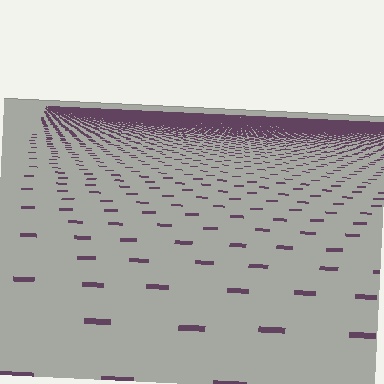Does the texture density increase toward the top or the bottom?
Density increases toward the top.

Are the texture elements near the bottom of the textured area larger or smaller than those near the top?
Larger. Near the bottom, elements are closer to the viewer and appear at a bigger on-screen size.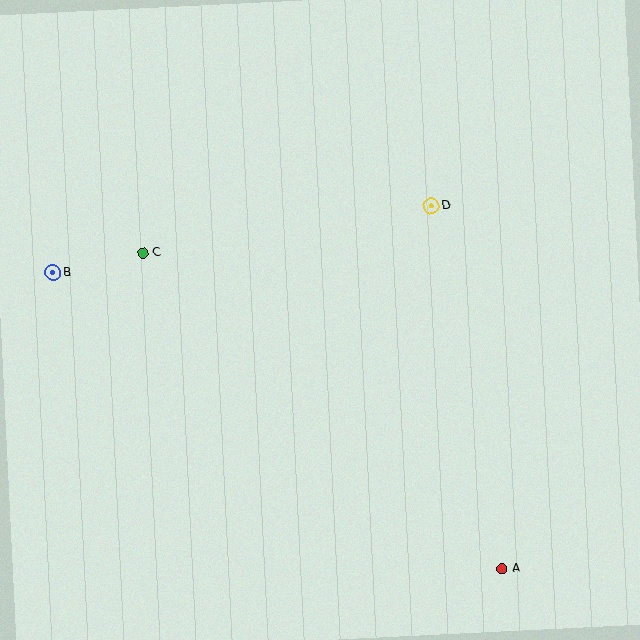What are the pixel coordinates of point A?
Point A is at (502, 568).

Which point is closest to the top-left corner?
Point B is closest to the top-left corner.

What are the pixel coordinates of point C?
Point C is at (143, 253).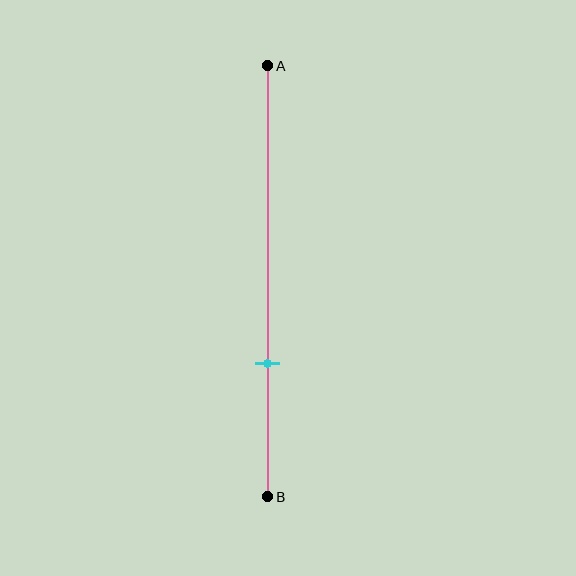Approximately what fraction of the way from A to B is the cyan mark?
The cyan mark is approximately 70% of the way from A to B.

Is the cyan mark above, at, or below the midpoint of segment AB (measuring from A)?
The cyan mark is below the midpoint of segment AB.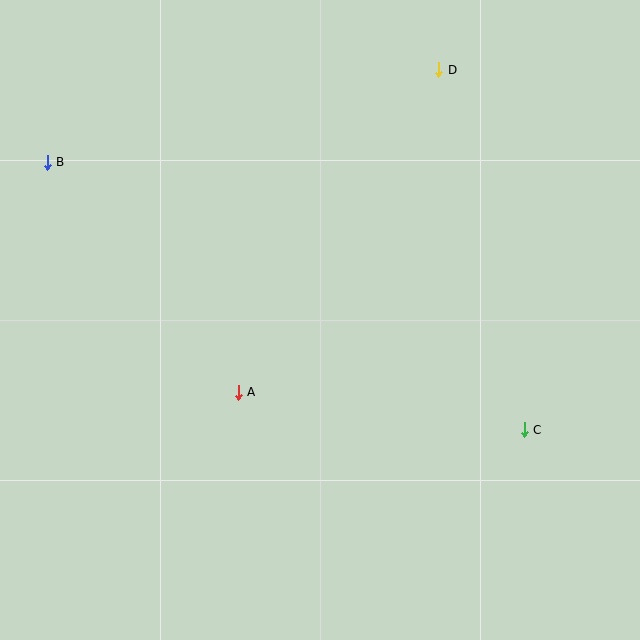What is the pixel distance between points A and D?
The distance between A and D is 380 pixels.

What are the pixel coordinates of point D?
Point D is at (439, 70).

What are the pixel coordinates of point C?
Point C is at (524, 430).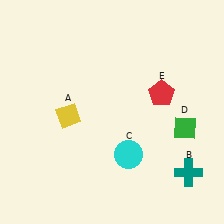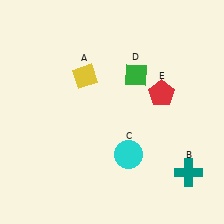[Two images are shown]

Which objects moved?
The objects that moved are: the yellow diamond (A), the green diamond (D).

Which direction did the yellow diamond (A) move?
The yellow diamond (A) moved up.